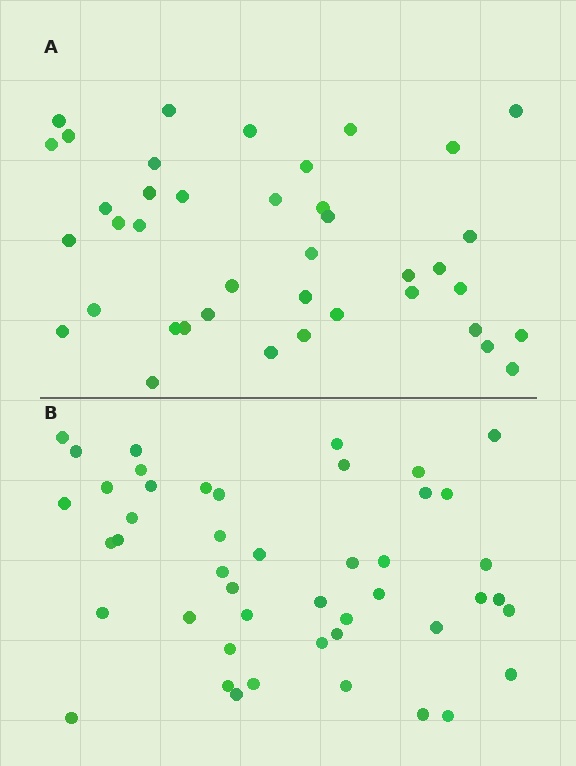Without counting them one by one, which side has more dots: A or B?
Region B (the bottom region) has more dots.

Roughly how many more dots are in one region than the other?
Region B has about 6 more dots than region A.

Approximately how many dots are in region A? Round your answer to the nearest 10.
About 40 dots.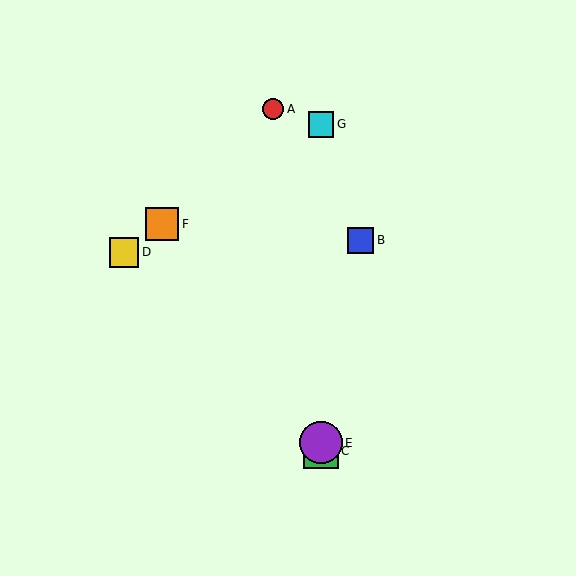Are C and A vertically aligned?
No, C is at x≈321 and A is at x≈273.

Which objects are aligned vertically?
Objects C, E, G are aligned vertically.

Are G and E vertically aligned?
Yes, both are at x≈321.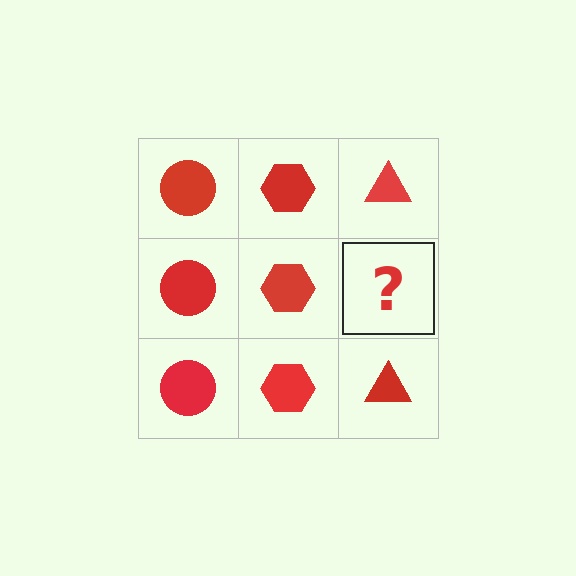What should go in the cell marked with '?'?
The missing cell should contain a red triangle.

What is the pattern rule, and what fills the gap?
The rule is that each column has a consistent shape. The gap should be filled with a red triangle.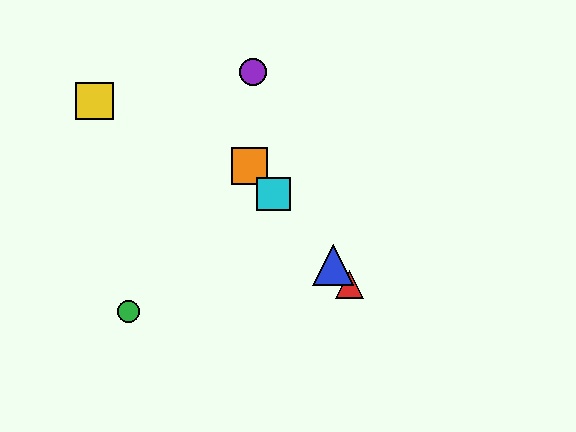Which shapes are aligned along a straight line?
The red triangle, the blue triangle, the orange square, the cyan square are aligned along a straight line.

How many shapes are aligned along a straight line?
4 shapes (the red triangle, the blue triangle, the orange square, the cyan square) are aligned along a straight line.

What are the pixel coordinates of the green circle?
The green circle is at (128, 312).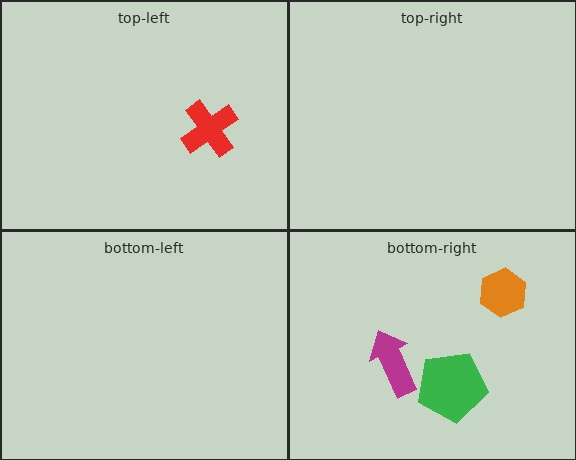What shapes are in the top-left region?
The red cross.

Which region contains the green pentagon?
The bottom-right region.